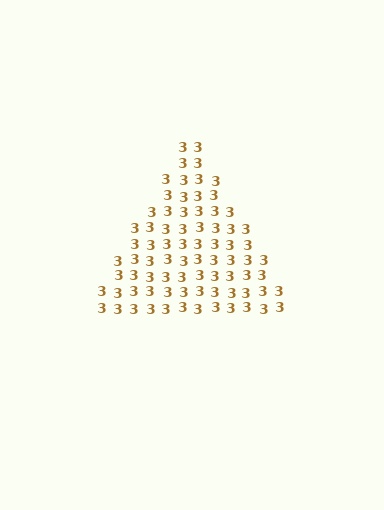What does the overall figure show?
The overall figure shows a triangle.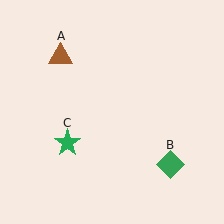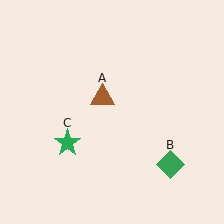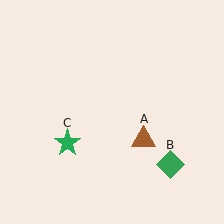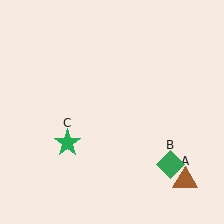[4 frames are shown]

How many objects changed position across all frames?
1 object changed position: brown triangle (object A).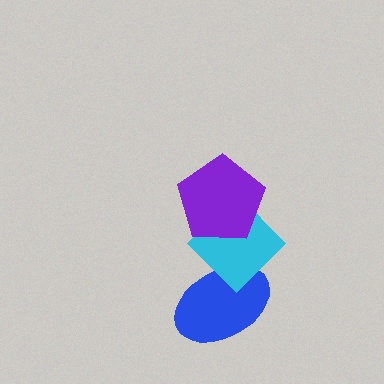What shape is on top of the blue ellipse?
The cyan diamond is on top of the blue ellipse.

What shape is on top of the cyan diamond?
The purple pentagon is on top of the cyan diamond.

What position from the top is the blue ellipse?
The blue ellipse is 3rd from the top.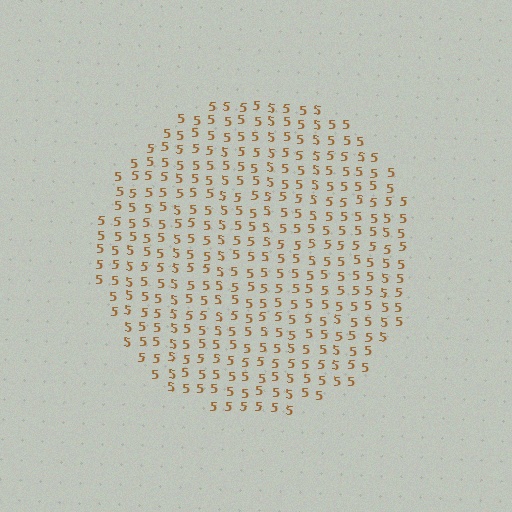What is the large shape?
The large shape is a circle.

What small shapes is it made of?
It is made of small digit 5's.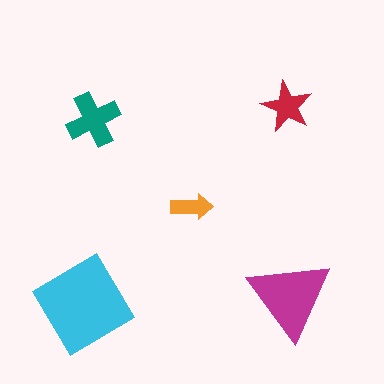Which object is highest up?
The red star is topmost.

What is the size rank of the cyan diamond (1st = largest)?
1st.